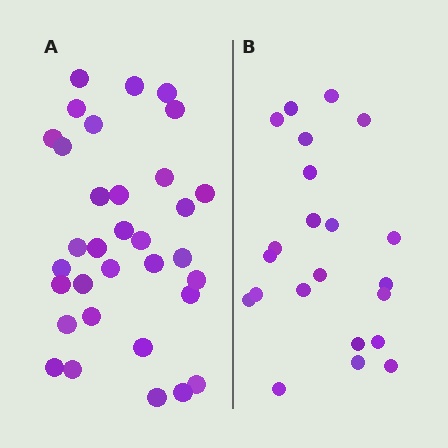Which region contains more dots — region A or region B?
Region A (the left region) has more dots.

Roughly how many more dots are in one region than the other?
Region A has roughly 12 or so more dots than region B.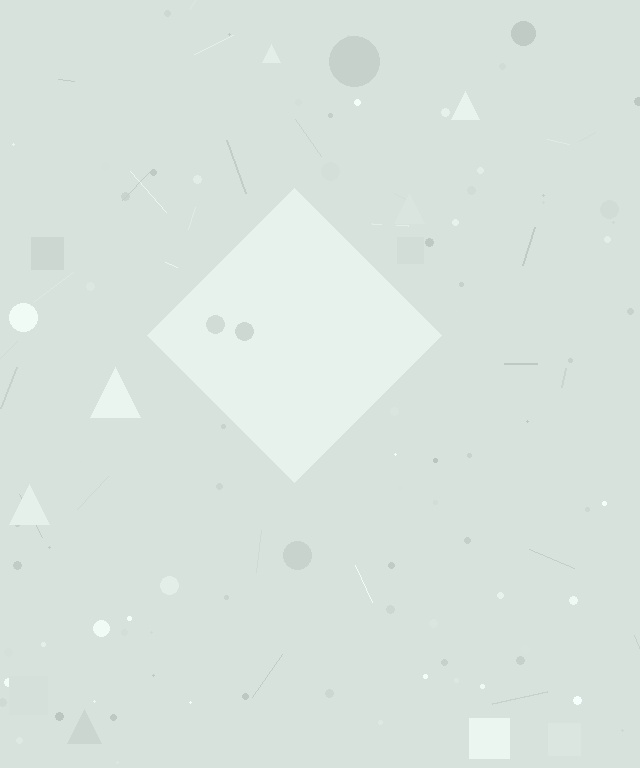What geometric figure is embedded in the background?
A diamond is embedded in the background.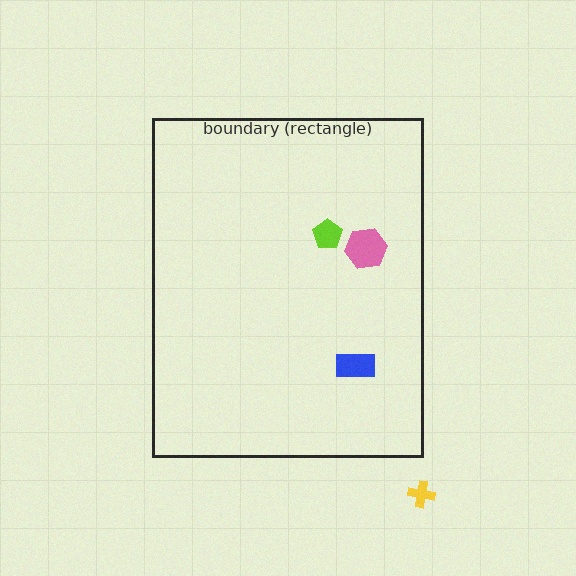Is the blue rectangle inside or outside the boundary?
Inside.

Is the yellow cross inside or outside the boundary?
Outside.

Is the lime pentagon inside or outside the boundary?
Inside.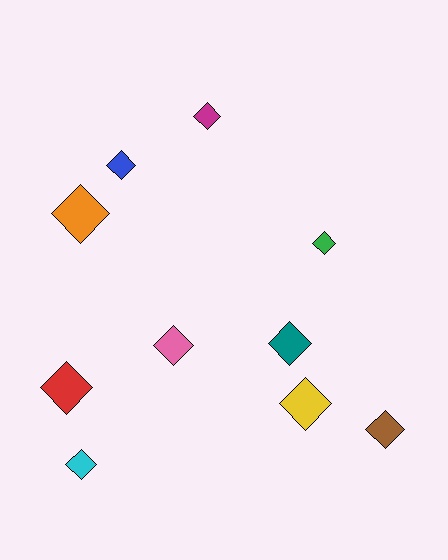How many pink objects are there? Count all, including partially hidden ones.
There is 1 pink object.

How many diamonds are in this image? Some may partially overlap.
There are 10 diamonds.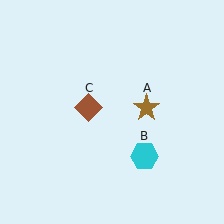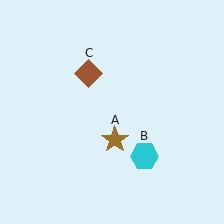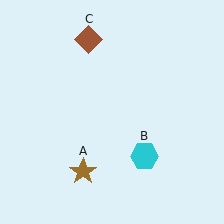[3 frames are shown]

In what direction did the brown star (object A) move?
The brown star (object A) moved down and to the left.